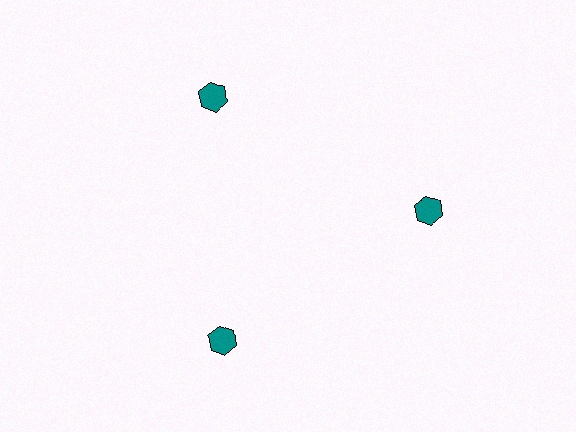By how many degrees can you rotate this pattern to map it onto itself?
The pattern maps onto itself every 120 degrees of rotation.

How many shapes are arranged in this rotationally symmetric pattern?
There are 3 shapes, arranged in 3 groups of 1.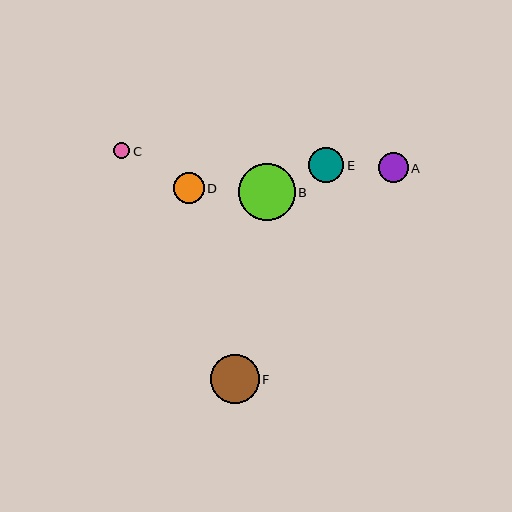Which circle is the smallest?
Circle C is the smallest with a size of approximately 16 pixels.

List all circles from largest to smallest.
From largest to smallest: B, F, E, D, A, C.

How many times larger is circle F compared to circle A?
Circle F is approximately 1.6 times the size of circle A.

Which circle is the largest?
Circle B is the largest with a size of approximately 56 pixels.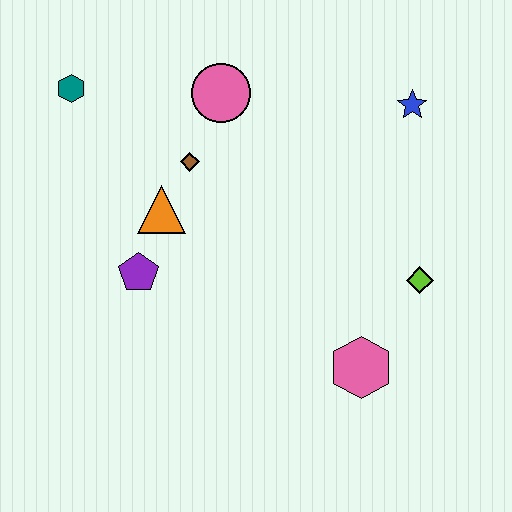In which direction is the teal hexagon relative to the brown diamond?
The teal hexagon is to the left of the brown diamond.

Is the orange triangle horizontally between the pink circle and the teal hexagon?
Yes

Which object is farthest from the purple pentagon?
The blue star is farthest from the purple pentagon.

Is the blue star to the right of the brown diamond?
Yes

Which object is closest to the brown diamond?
The orange triangle is closest to the brown diamond.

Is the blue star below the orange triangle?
No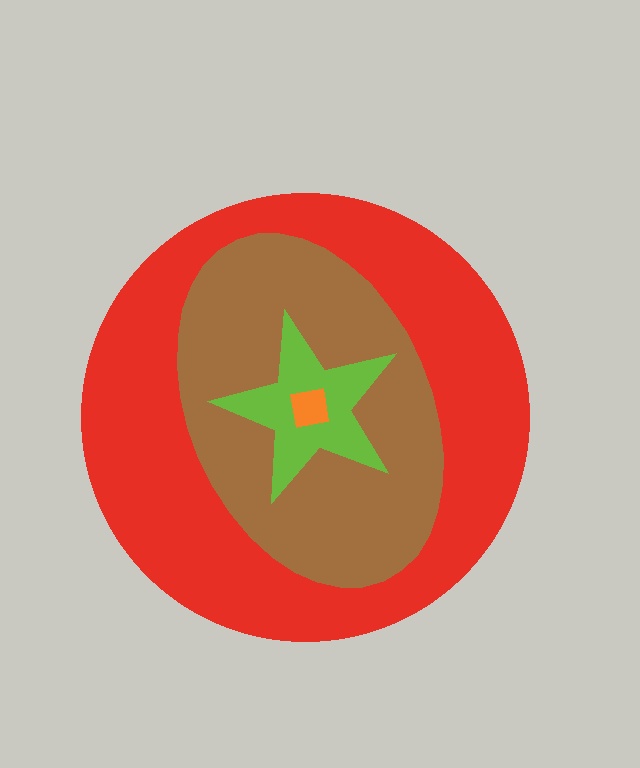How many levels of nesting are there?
4.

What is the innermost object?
The orange square.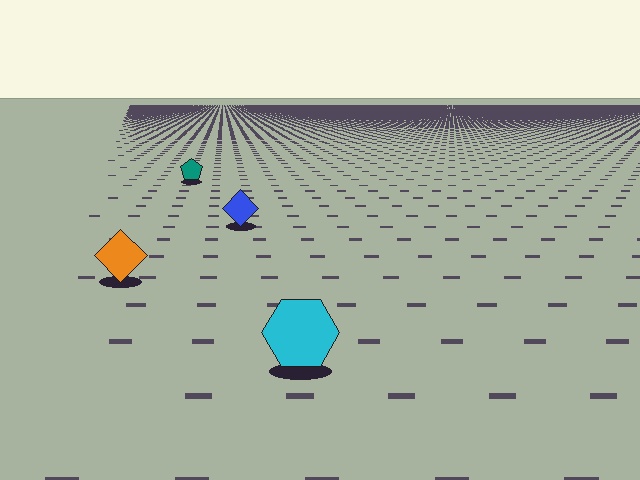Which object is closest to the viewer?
The cyan hexagon is closest. The texture marks near it are larger and more spread out.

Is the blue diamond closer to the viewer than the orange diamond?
No. The orange diamond is closer — you can tell from the texture gradient: the ground texture is coarser near it.